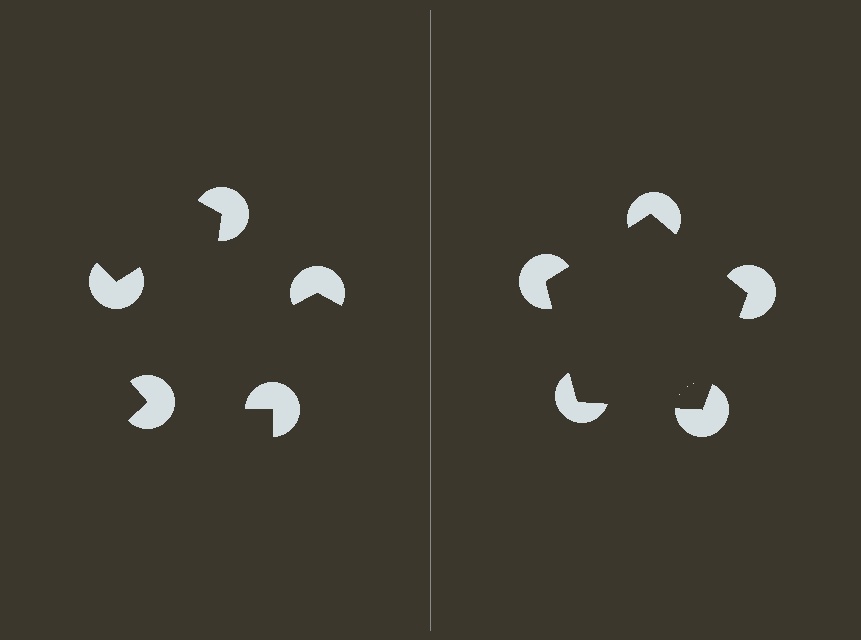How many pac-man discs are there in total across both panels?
10 — 5 on each side.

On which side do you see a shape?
An illusory pentagon appears on the right side. On the left side the wedge cuts are rotated, so no coherent shape forms.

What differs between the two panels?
The pac-man discs are positioned identically on both sides; only the wedge orientations differ. On the right they align to a pentagon; on the left they are misaligned.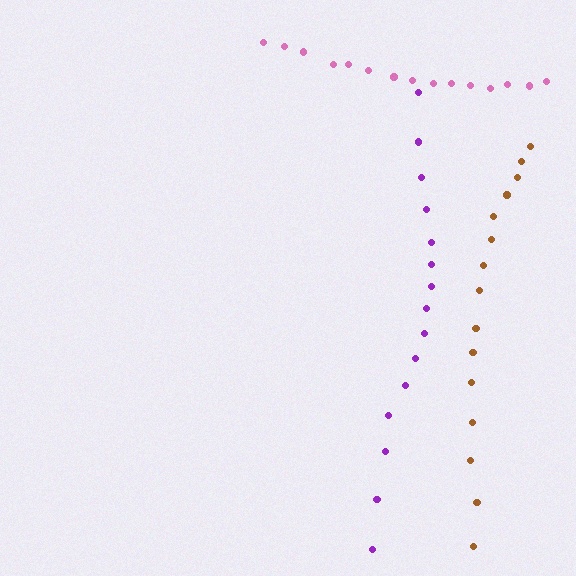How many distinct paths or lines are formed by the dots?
There are 3 distinct paths.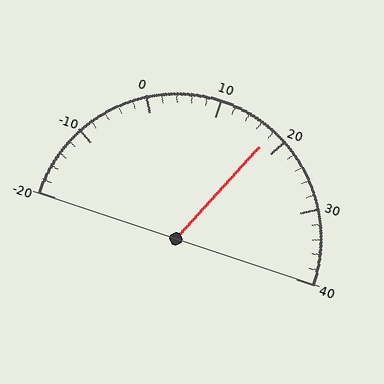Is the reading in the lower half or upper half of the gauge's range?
The reading is in the upper half of the range (-20 to 40).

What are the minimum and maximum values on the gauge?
The gauge ranges from -20 to 40.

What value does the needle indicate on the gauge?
The needle indicates approximately 18.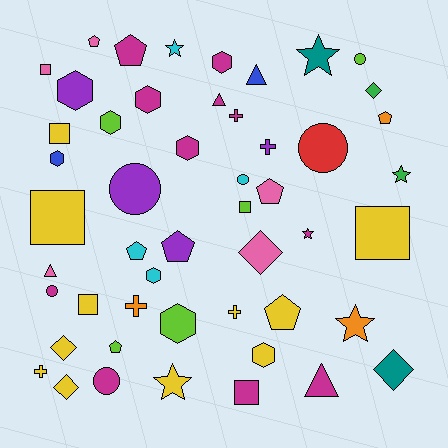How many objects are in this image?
There are 50 objects.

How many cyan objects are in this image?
There are 4 cyan objects.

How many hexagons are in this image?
There are 9 hexagons.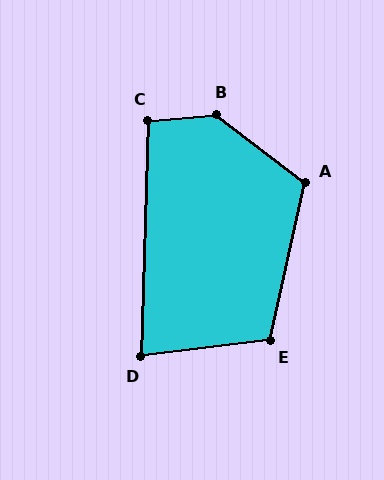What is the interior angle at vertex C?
Approximately 96 degrees (obtuse).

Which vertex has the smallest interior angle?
D, at approximately 81 degrees.